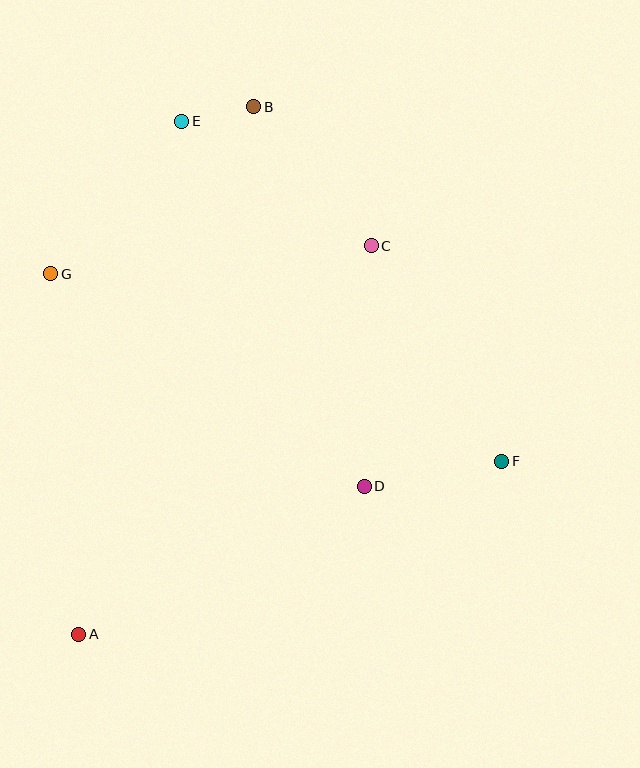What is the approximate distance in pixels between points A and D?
The distance between A and D is approximately 321 pixels.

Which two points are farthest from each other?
Points A and B are farthest from each other.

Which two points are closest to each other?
Points B and E are closest to each other.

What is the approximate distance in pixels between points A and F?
The distance between A and F is approximately 457 pixels.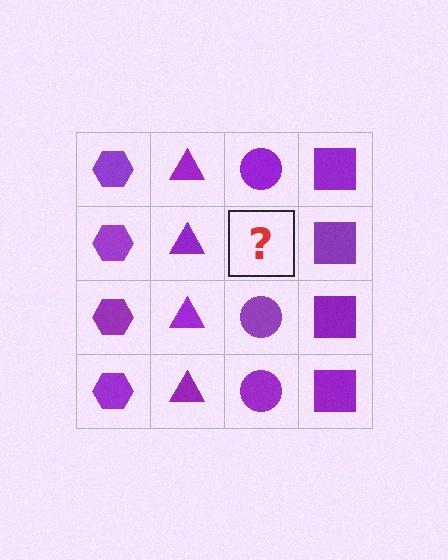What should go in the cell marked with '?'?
The missing cell should contain a purple circle.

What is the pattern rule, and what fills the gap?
The rule is that each column has a consistent shape. The gap should be filled with a purple circle.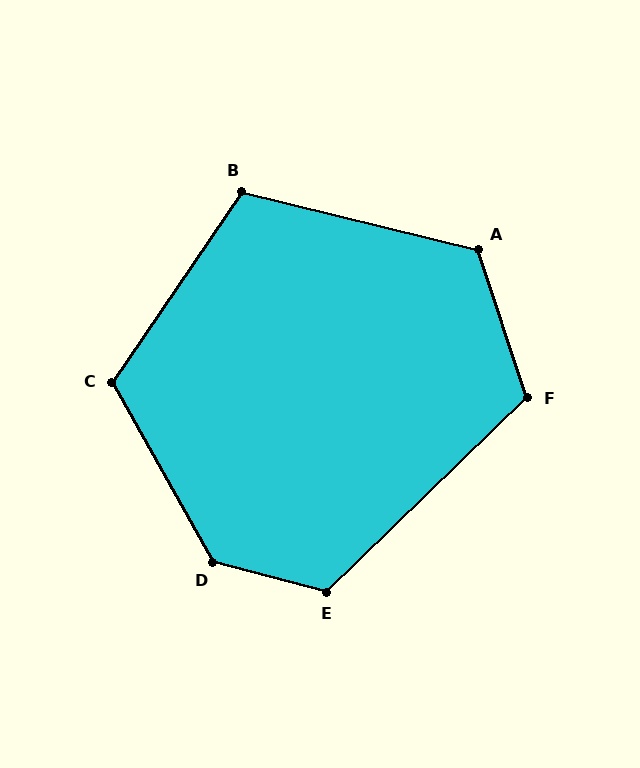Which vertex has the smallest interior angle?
B, at approximately 110 degrees.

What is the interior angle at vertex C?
Approximately 117 degrees (obtuse).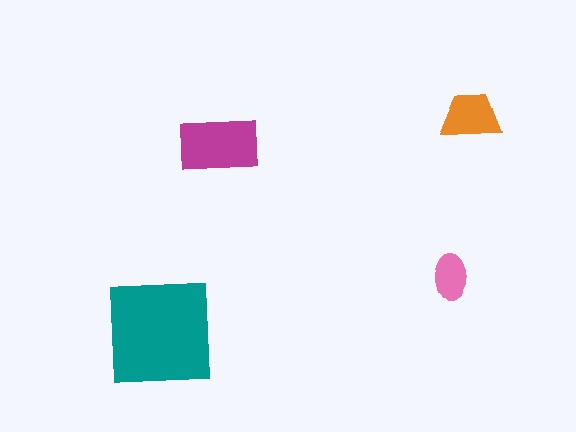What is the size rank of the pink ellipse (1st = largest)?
4th.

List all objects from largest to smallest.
The teal square, the magenta rectangle, the orange trapezoid, the pink ellipse.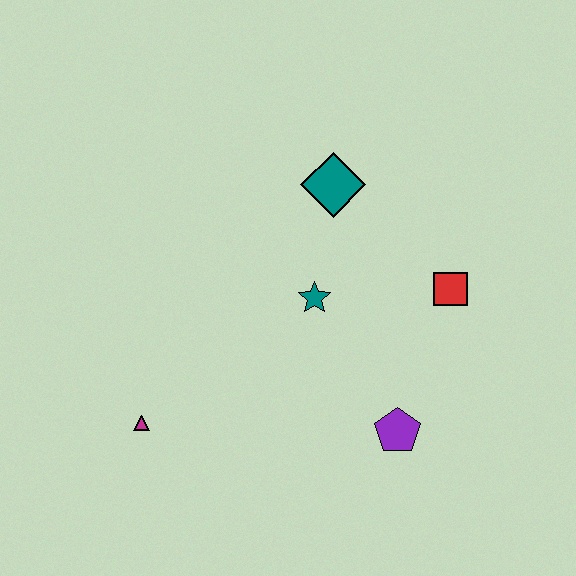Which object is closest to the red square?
The teal star is closest to the red square.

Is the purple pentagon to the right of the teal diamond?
Yes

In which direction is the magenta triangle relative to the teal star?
The magenta triangle is to the left of the teal star.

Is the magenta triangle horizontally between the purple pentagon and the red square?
No